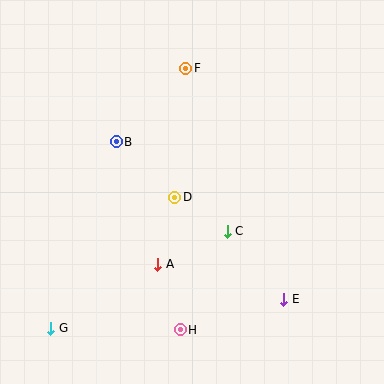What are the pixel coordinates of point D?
Point D is at (175, 197).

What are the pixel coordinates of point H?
Point H is at (180, 330).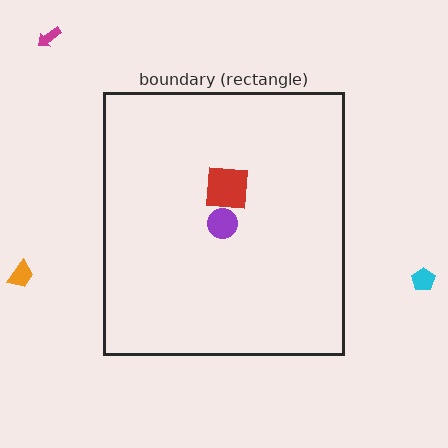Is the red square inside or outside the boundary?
Inside.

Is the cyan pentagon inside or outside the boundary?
Outside.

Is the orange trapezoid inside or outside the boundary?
Outside.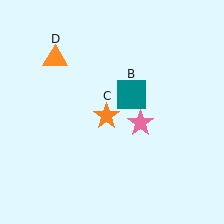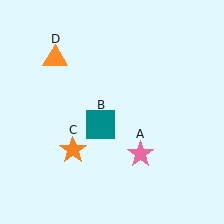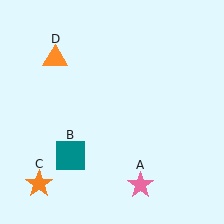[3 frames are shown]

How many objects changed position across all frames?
3 objects changed position: pink star (object A), teal square (object B), orange star (object C).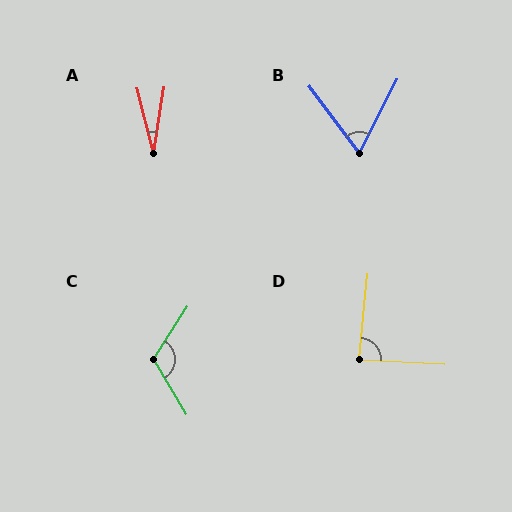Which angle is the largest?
C, at approximately 116 degrees.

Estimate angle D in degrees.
Approximately 87 degrees.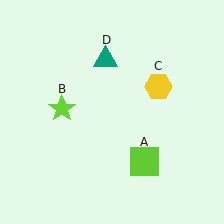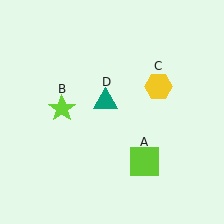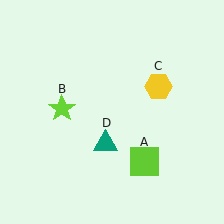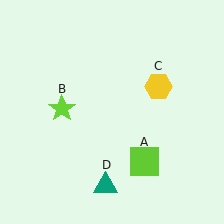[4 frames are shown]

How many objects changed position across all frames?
1 object changed position: teal triangle (object D).